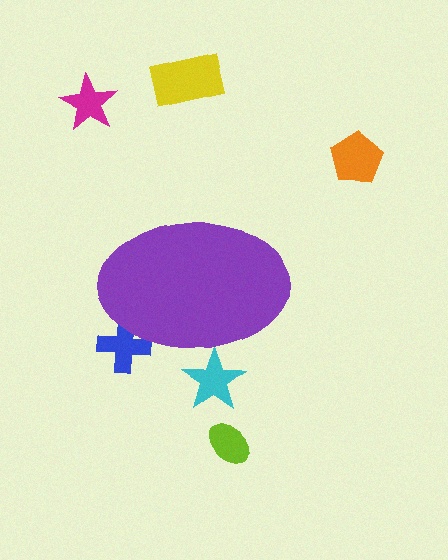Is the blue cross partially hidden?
Yes, the blue cross is partially hidden behind the purple ellipse.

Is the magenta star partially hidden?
No, the magenta star is fully visible.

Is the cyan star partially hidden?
Yes, the cyan star is partially hidden behind the purple ellipse.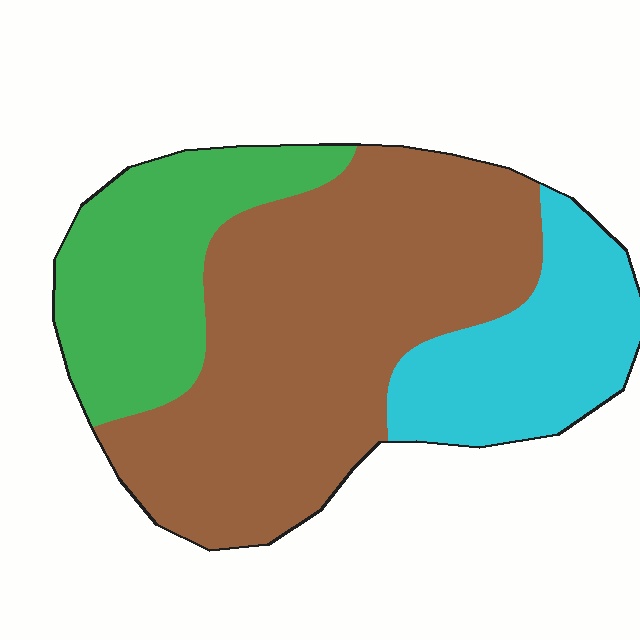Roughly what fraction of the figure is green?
Green covers about 25% of the figure.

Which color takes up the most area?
Brown, at roughly 55%.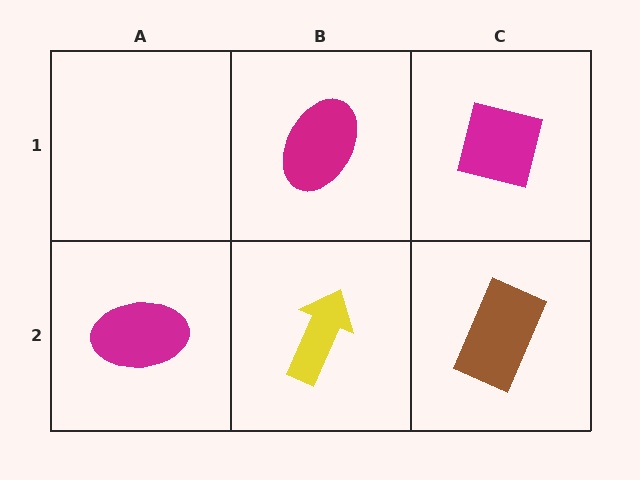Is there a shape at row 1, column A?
No, that cell is empty.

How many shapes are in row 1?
2 shapes.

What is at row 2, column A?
A magenta ellipse.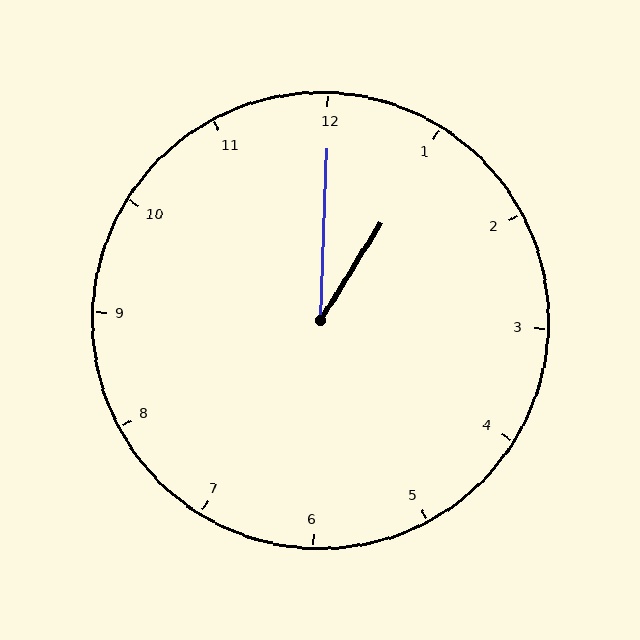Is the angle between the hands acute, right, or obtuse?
It is acute.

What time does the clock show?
1:00.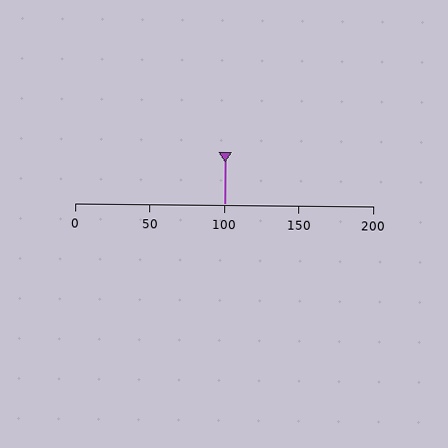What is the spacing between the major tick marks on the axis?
The major ticks are spaced 50 apart.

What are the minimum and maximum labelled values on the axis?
The axis runs from 0 to 200.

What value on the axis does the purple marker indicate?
The marker indicates approximately 100.